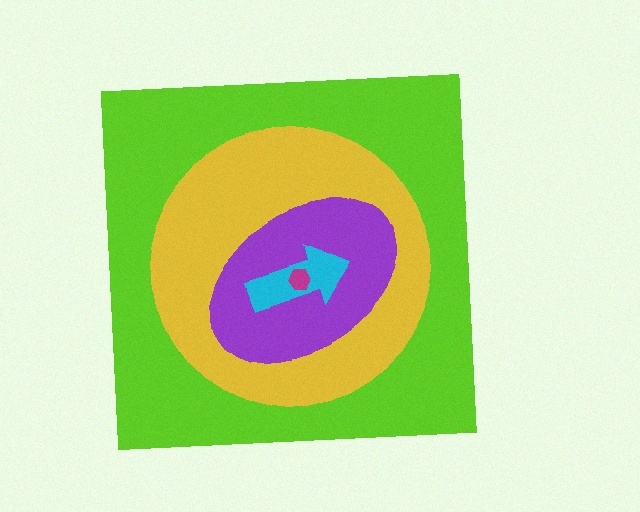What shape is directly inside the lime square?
The yellow circle.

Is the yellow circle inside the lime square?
Yes.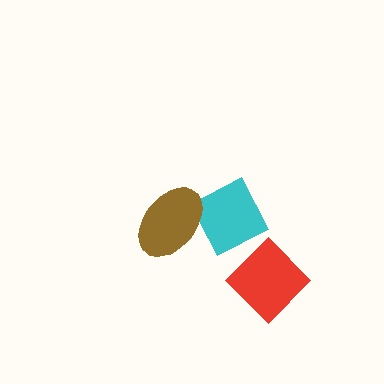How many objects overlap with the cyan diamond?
2 objects overlap with the cyan diamond.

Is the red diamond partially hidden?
No, no other shape covers it.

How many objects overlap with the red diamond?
1 object overlaps with the red diamond.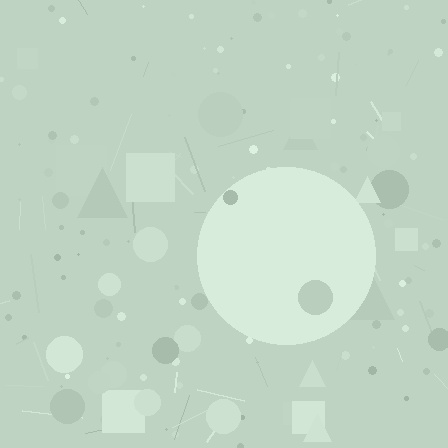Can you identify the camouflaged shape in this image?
The camouflaged shape is a circle.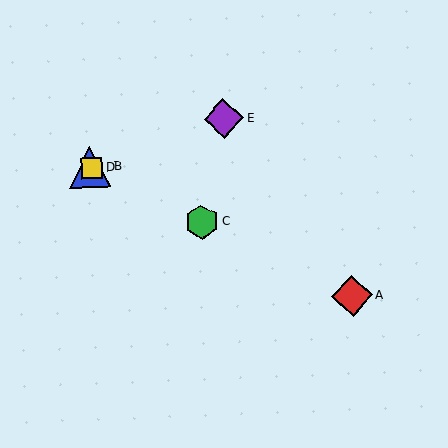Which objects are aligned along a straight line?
Objects A, B, C, D are aligned along a straight line.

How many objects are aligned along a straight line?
4 objects (A, B, C, D) are aligned along a straight line.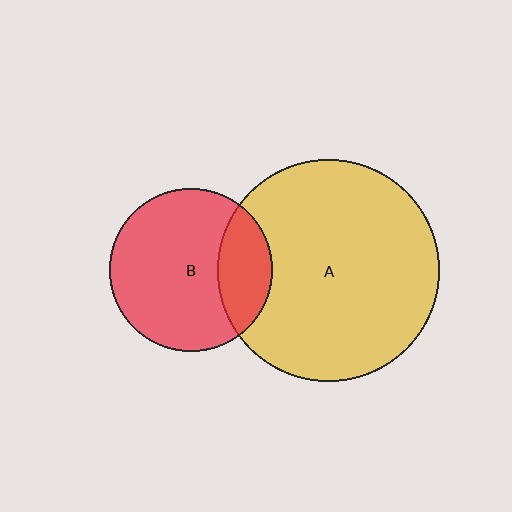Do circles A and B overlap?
Yes.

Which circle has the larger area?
Circle A (yellow).